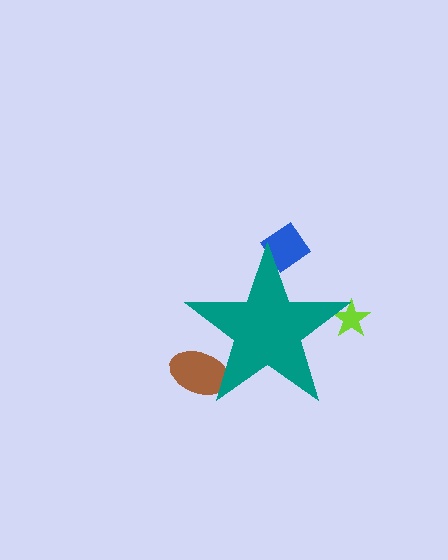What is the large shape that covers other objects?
A teal star.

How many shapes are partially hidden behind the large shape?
3 shapes are partially hidden.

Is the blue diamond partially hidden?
Yes, the blue diamond is partially hidden behind the teal star.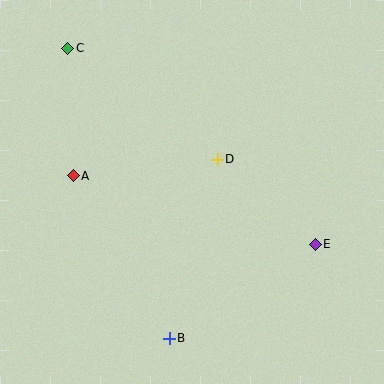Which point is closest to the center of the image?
Point D at (217, 159) is closest to the center.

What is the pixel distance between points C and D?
The distance between C and D is 186 pixels.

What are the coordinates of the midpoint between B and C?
The midpoint between B and C is at (118, 193).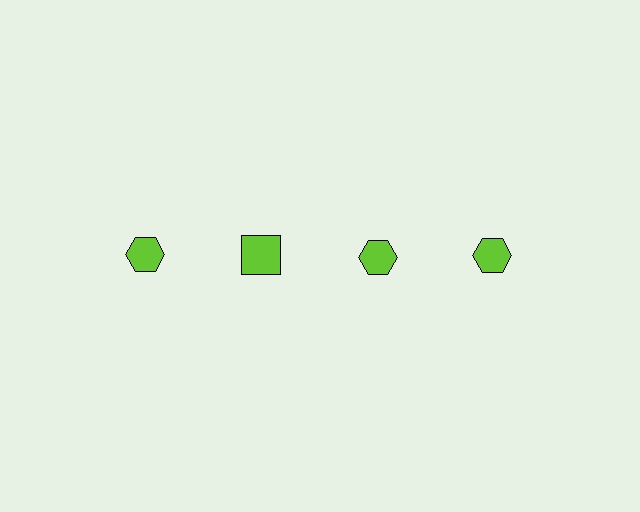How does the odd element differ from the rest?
It has a different shape: square instead of hexagon.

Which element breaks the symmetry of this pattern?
The lime square in the top row, second from left column breaks the symmetry. All other shapes are lime hexagons.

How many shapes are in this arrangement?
There are 4 shapes arranged in a grid pattern.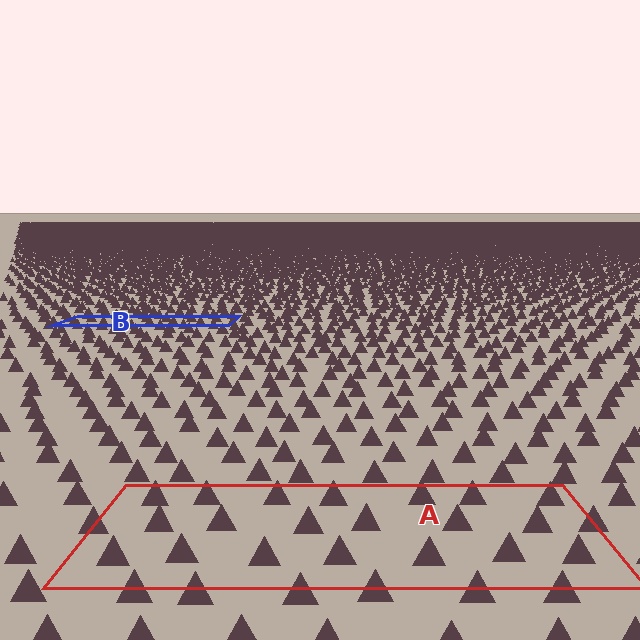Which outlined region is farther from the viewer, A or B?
Region B is farther from the viewer — the texture elements inside it appear smaller and more densely packed.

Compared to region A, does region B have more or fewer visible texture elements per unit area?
Region B has more texture elements per unit area — they are packed more densely because it is farther away.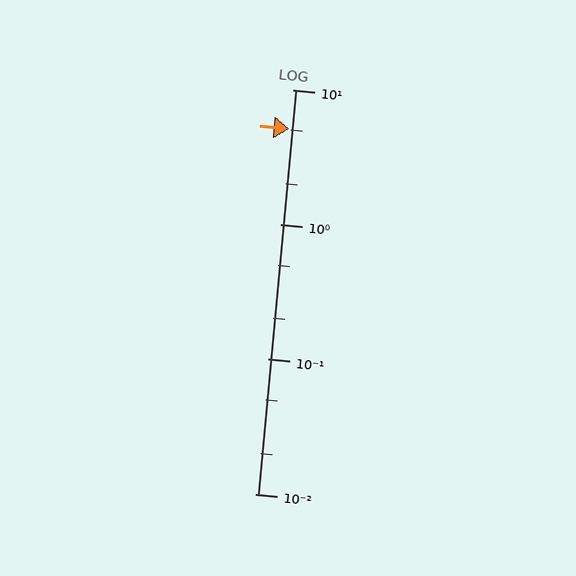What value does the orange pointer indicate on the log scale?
The pointer indicates approximately 5.1.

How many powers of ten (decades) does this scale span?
The scale spans 3 decades, from 0.01 to 10.